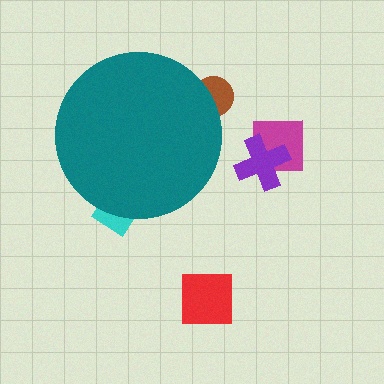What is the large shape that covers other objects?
A teal circle.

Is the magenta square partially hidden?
No, the magenta square is fully visible.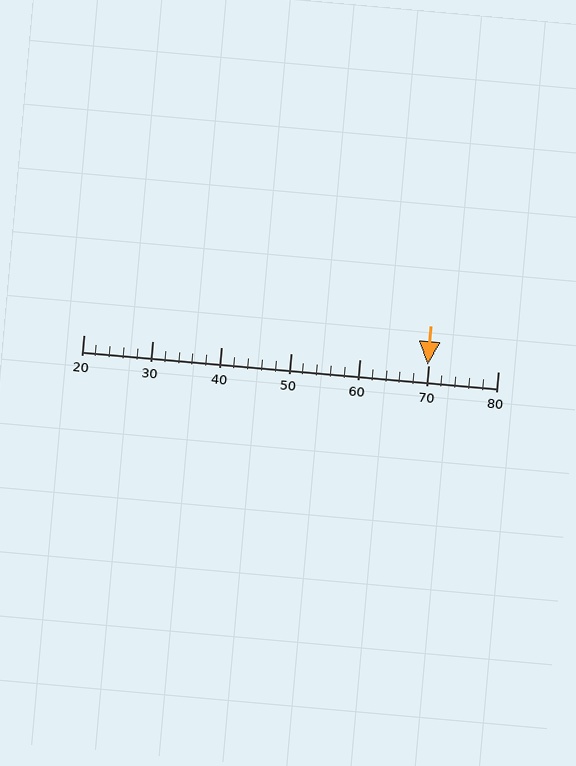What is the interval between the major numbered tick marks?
The major tick marks are spaced 10 units apart.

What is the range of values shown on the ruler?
The ruler shows values from 20 to 80.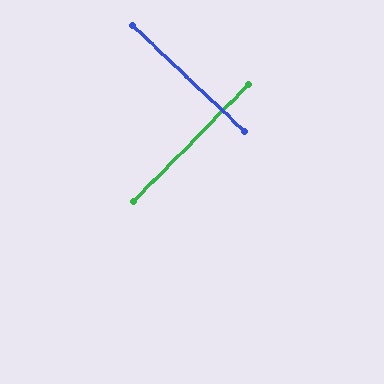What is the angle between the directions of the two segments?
Approximately 89 degrees.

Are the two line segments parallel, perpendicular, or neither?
Perpendicular — they meet at approximately 89°.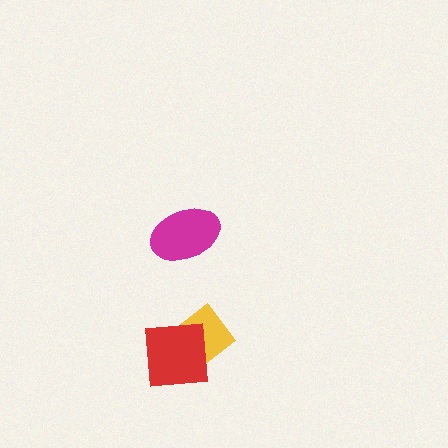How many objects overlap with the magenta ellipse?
0 objects overlap with the magenta ellipse.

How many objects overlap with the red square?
1 object overlaps with the red square.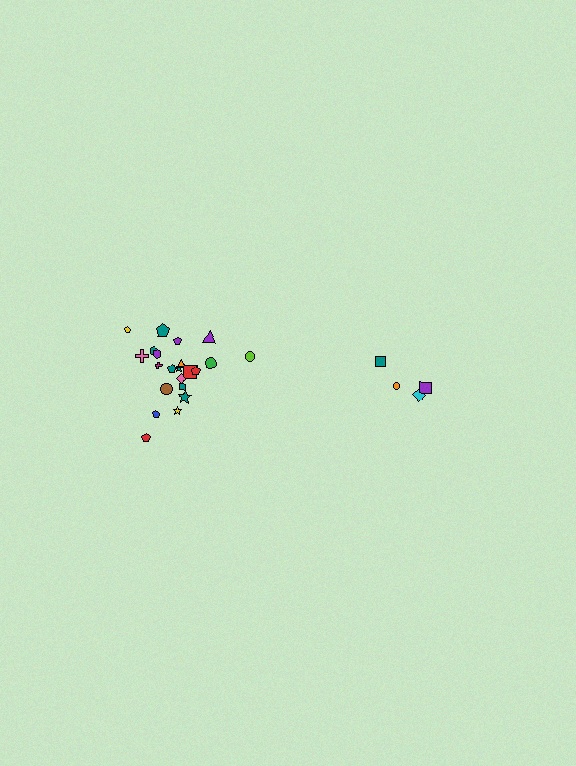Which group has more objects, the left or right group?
The left group.